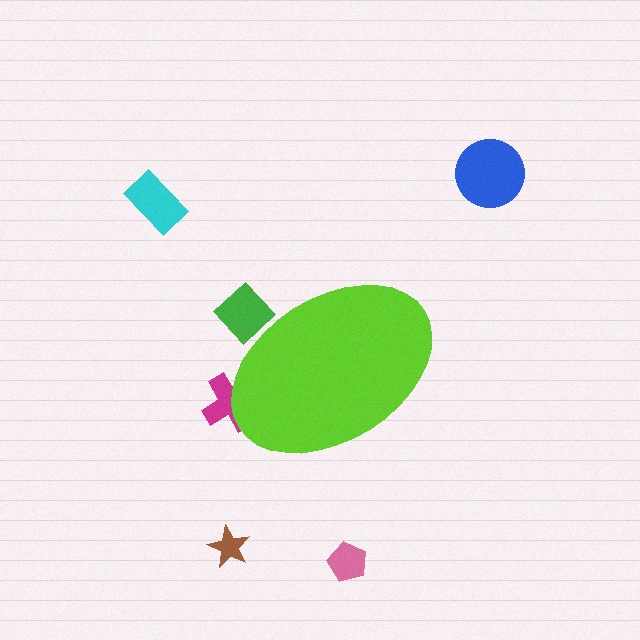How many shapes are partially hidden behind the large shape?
2 shapes are partially hidden.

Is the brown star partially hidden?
No, the brown star is fully visible.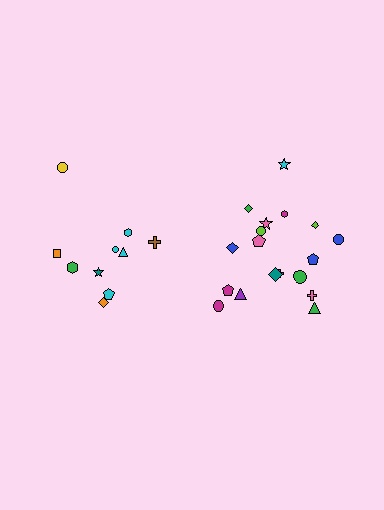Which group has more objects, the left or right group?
The right group.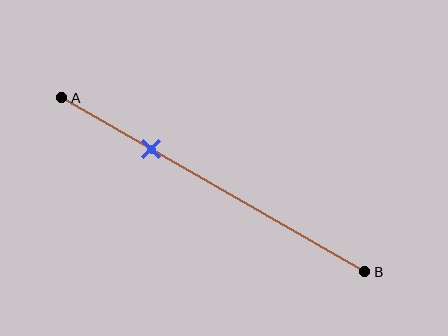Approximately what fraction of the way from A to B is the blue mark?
The blue mark is approximately 30% of the way from A to B.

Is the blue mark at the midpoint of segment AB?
No, the mark is at about 30% from A, not at the 50% midpoint.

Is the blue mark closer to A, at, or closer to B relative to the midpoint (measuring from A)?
The blue mark is closer to point A than the midpoint of segment AB.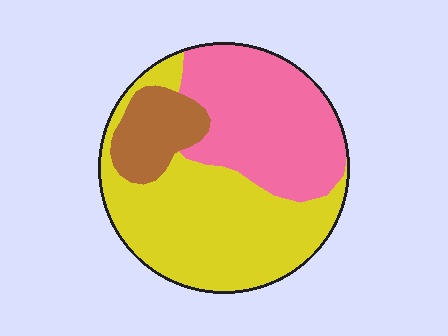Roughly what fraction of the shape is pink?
Pink covers roughly 35% of the shape.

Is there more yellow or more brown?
Yellow.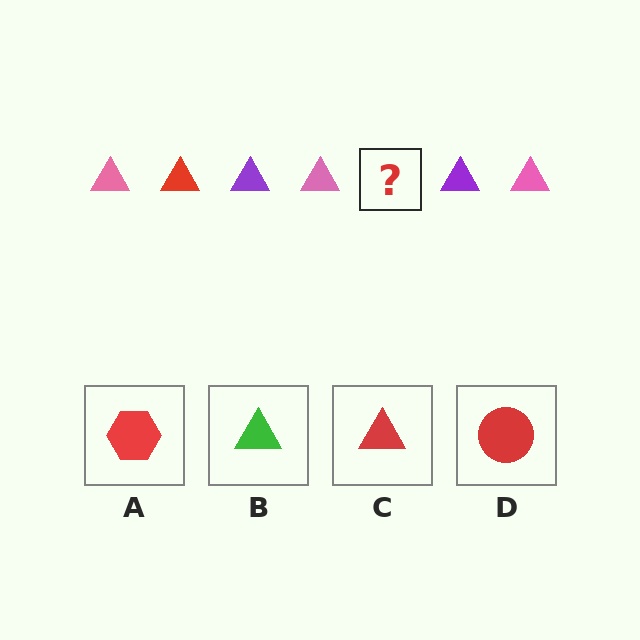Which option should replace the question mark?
Option C.